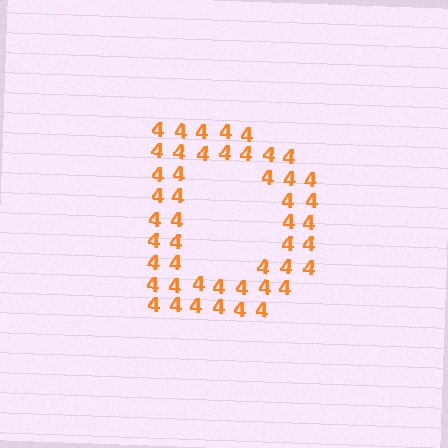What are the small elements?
The small elements are digit 4's.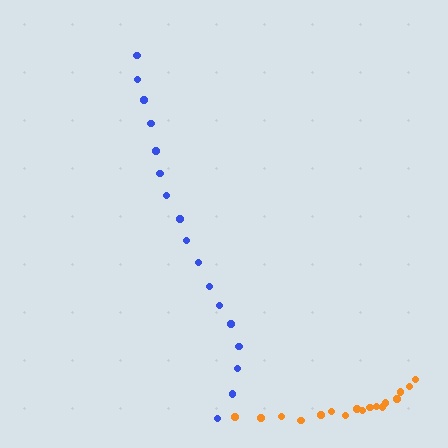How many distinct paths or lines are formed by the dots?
There are 2 distinct paths.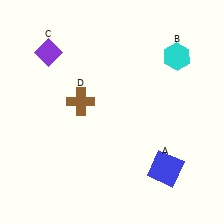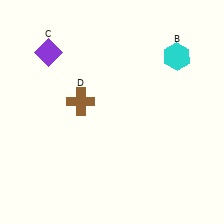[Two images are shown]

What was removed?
The blue square (A) was removed in Image 2.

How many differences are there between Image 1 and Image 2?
There is 1 difference between the two images.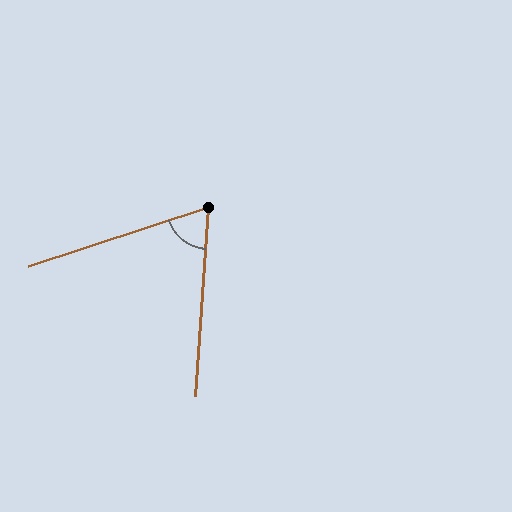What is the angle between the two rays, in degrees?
Approximately 68 degrees.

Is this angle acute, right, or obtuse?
It is acute.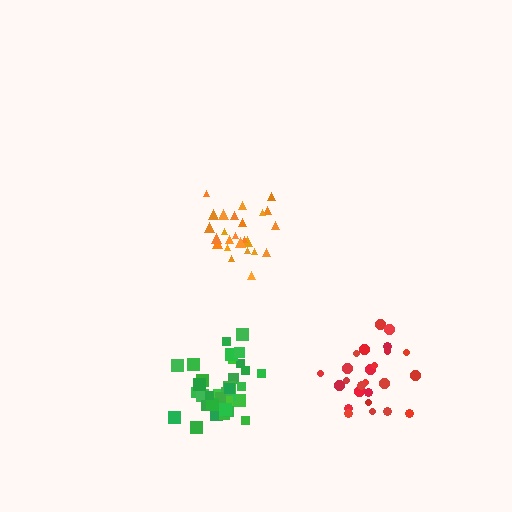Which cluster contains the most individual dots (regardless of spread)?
Green (35).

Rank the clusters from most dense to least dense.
green, red, orange.